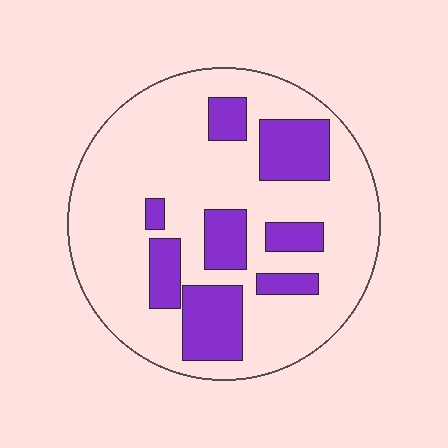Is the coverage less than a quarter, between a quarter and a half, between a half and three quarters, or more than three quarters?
Between a quarter and a half.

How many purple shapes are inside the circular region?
8.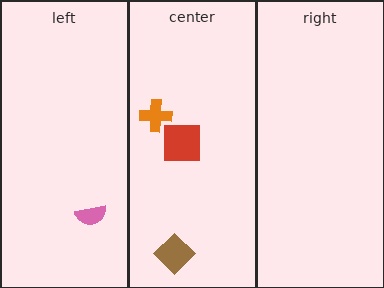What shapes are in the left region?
The pink semicircle.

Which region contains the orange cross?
The center region.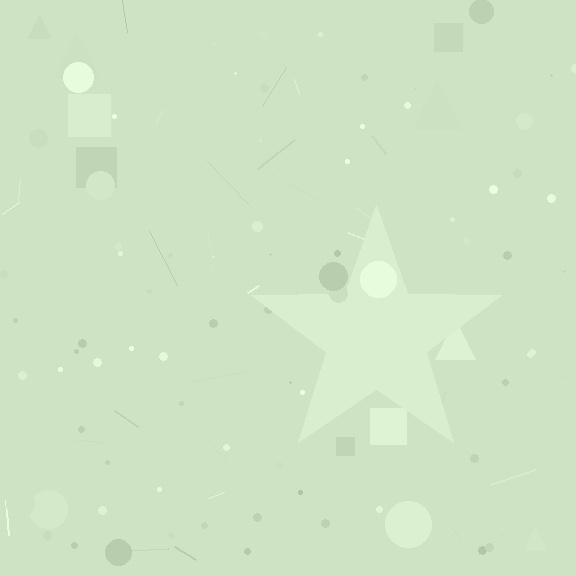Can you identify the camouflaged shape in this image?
The camouflaged shape is a star.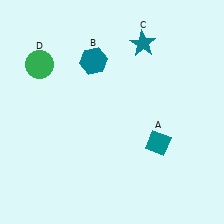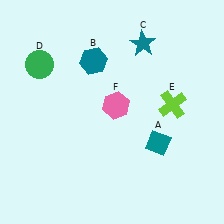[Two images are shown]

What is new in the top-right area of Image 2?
A pink hexagon (F) was added in the top-right area of Image 2.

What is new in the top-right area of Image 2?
A lime cross (E) was added in the top-right area of Image 2.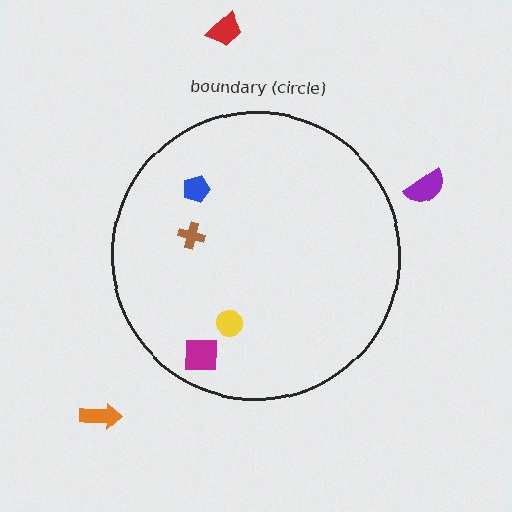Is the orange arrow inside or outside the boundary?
Outside.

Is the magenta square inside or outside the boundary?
Inside.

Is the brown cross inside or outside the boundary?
Inside.